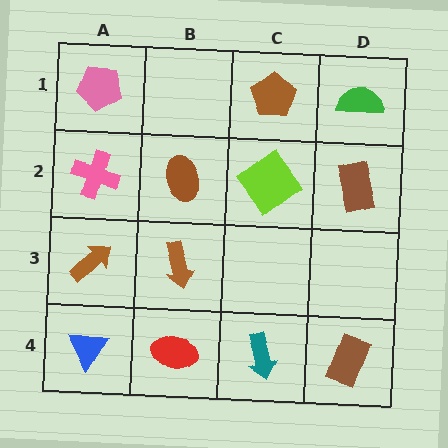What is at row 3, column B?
A brown arrow.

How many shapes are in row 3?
2 shapes.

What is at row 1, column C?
A brown pentagon.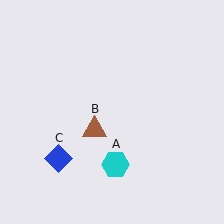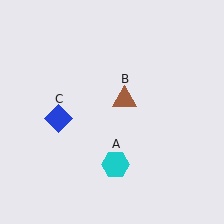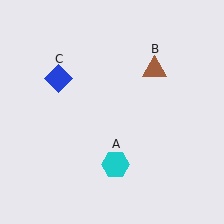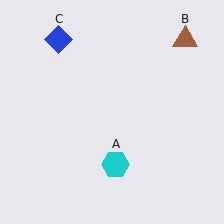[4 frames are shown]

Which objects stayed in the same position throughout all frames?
Cyan hexagon (object A) remained stationary.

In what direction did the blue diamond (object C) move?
The blue diamond (object C) moved up.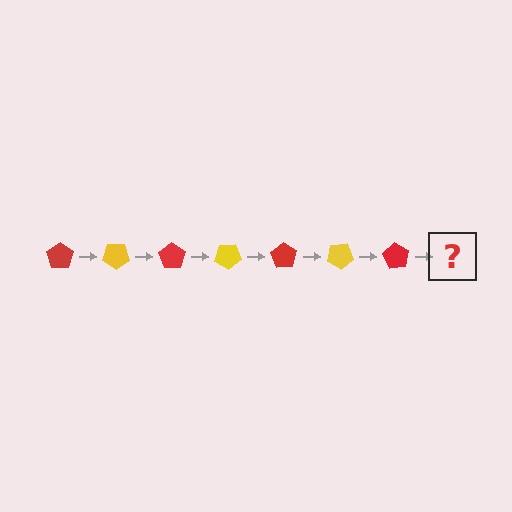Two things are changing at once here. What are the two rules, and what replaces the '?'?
The two rules are that it rotates 35 degrees each step and the color cycles through red and yellow. The '?' should be a yellow pentagon, rotated 245 degrees from the start.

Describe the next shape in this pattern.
It should be a yellow pentagon, rotated 245 degrees from the start.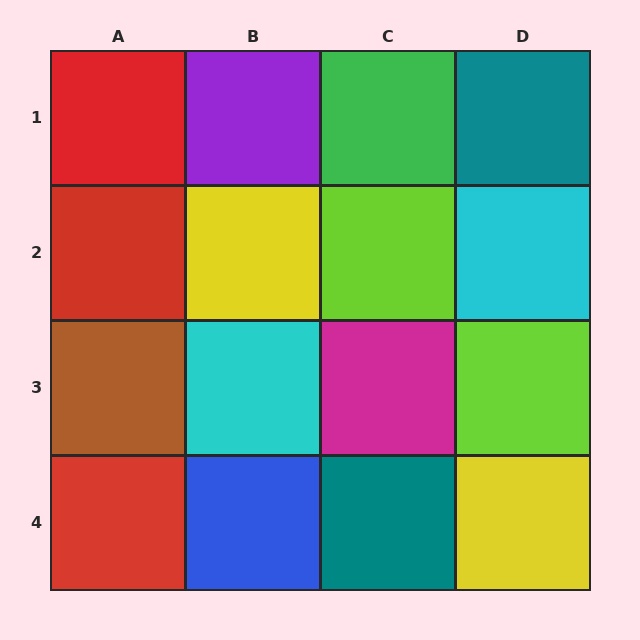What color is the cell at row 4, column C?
Teal.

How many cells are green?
1 cell is green.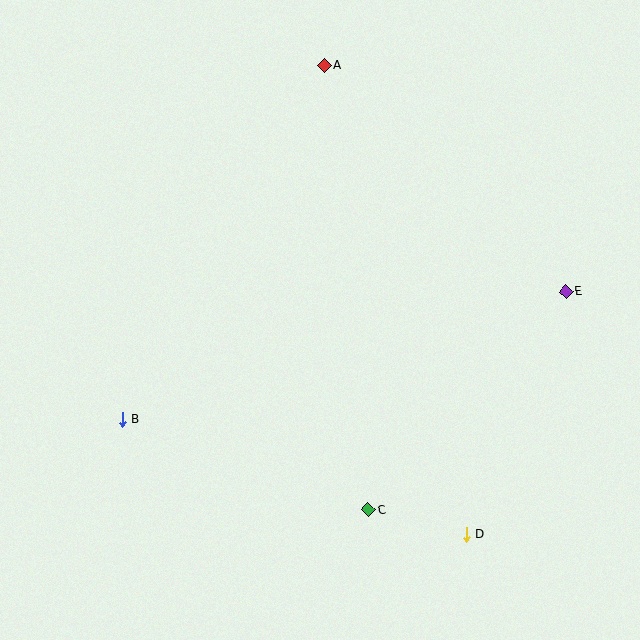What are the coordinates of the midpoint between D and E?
The midpoint between D and E is at (516, 413).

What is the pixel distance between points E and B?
The distance between E and B is 462 pixels.